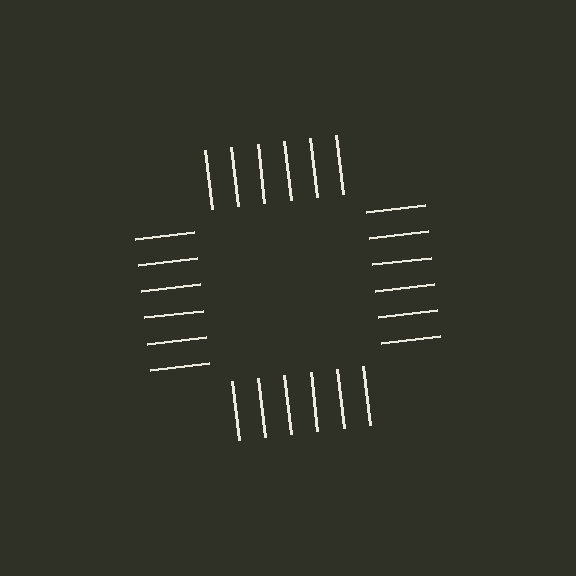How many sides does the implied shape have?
4 sides — the line-ends trace a square.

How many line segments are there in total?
24 — 6 along each of the 4 edges.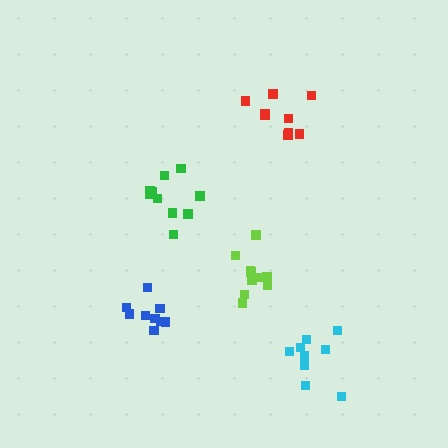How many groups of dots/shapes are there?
There are 5 groups.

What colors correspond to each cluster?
The clusters are colored: lime, blue, green, cyan, red.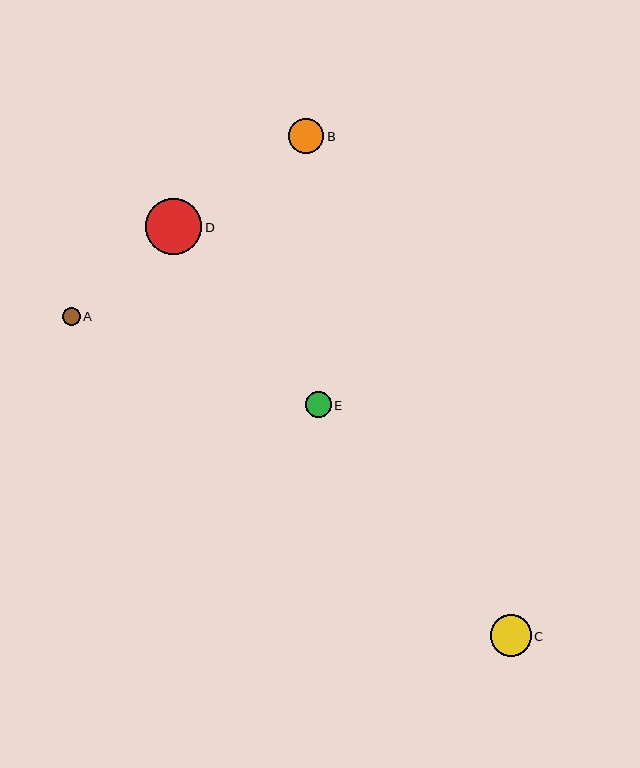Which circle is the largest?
Circle D is the largest with a size of approximately 56 pixels.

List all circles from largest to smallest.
From largest to smallest: D, C, B, E, A.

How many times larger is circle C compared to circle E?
Circle C is approximately 1.6 times the size of circle E.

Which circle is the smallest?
Circle A is the smallest with a size of approximately 18 pixels.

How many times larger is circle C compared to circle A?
Circle C is approximately 2.3 times the size of circle A.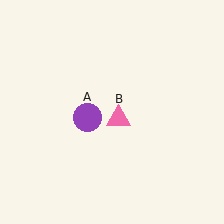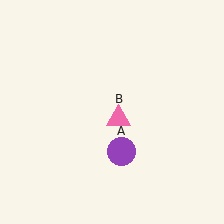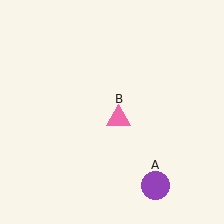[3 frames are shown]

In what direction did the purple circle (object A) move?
The purple circle (object A) moved down and to the right.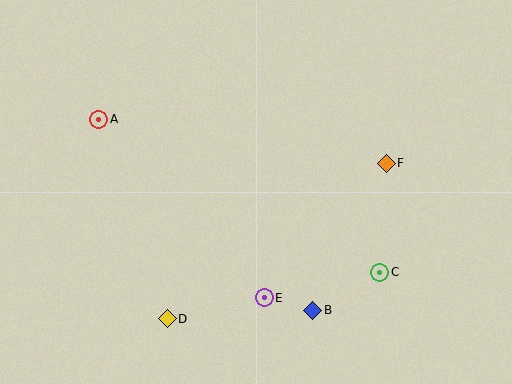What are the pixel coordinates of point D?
Point D is at (167, 319).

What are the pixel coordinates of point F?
Point F is at (386, 163).